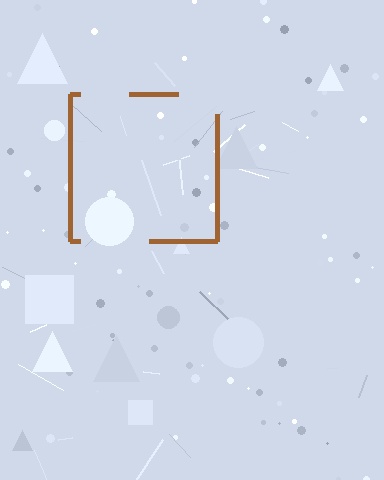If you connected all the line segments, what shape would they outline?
They would outline a square.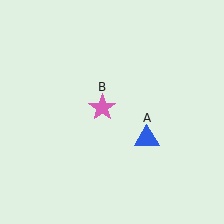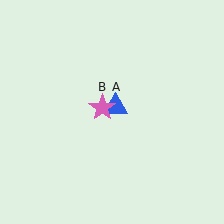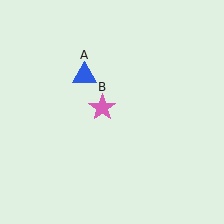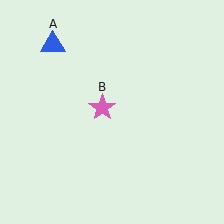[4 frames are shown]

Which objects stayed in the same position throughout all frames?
Pink star (object B) remained stationary.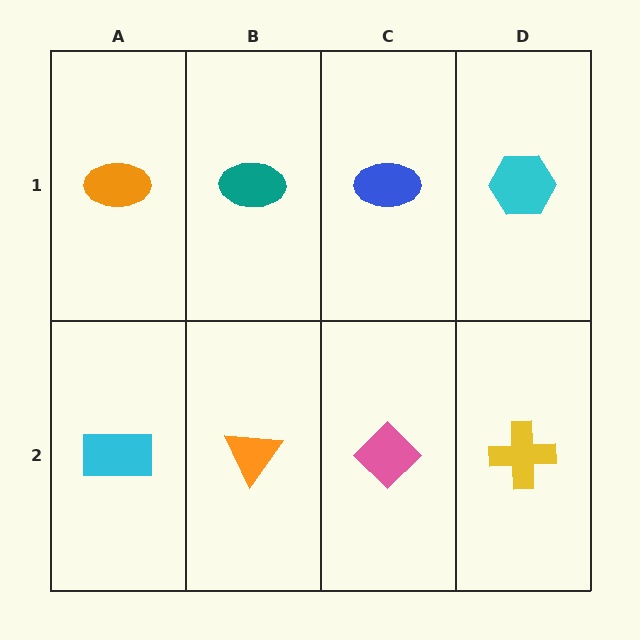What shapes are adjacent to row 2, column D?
A cyan hexagon (row 1, column D), a pink diamond (row 2, column C).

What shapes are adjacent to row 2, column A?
An orange ellipse (row 1, column A), an orange triangle (row 2, column B).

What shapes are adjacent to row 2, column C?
A blue ellipse (row 1, column C), an orange triangle (row 2, column B), a yellow cross (row 2, column D).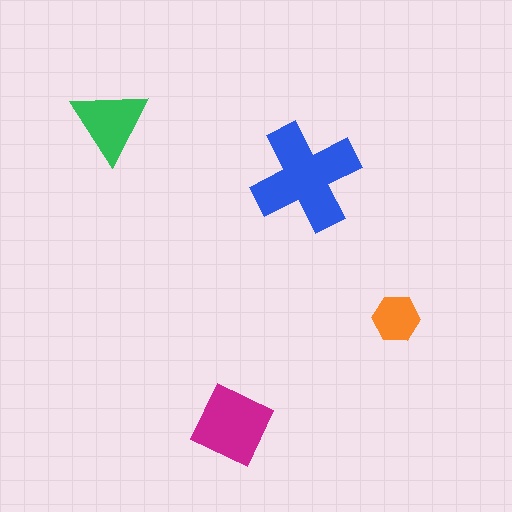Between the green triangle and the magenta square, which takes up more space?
The magenta square.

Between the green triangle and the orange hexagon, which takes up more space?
The green triangle.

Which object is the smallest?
The orange hexagon.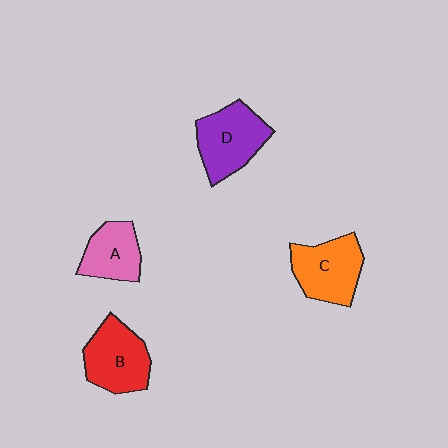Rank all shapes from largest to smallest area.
From largest to smallest: D (purple), C (orange), B (red), A (pink).